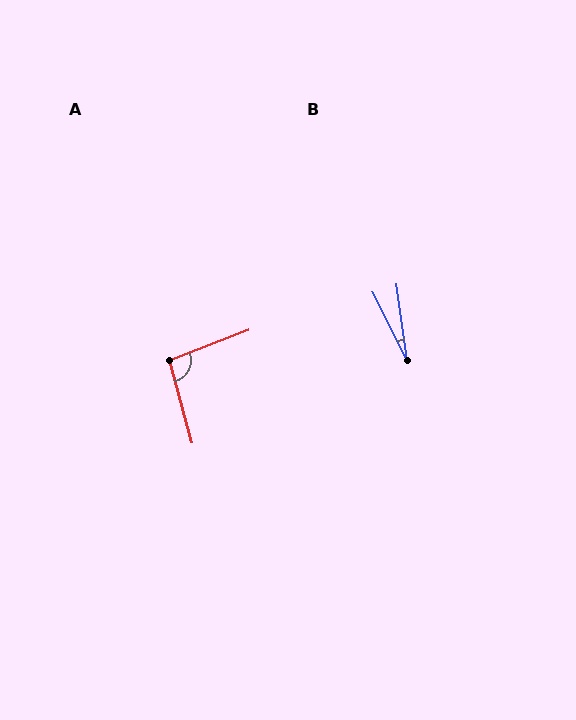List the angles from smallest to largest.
B (19°), A (96°).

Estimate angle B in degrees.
Approximately 19 degrees.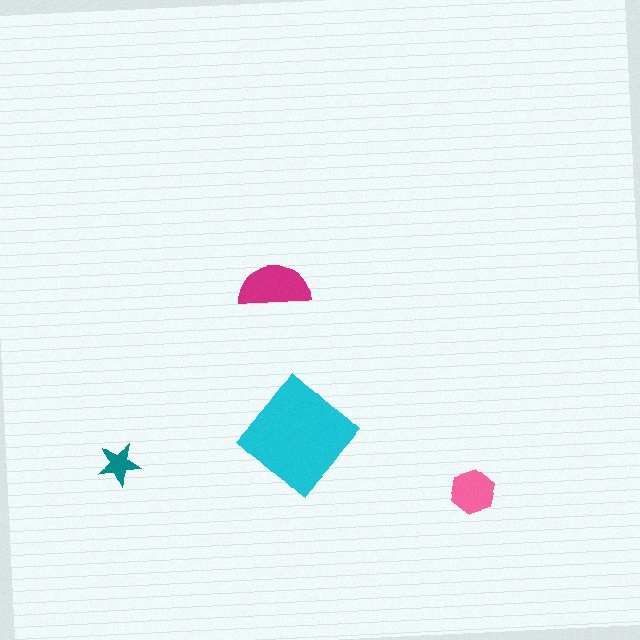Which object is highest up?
The magenta semicircle is topmost.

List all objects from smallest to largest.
The teal star, the pink hexagon, the magenta semicircle, the cyan diamond.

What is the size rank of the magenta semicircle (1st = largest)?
2nd.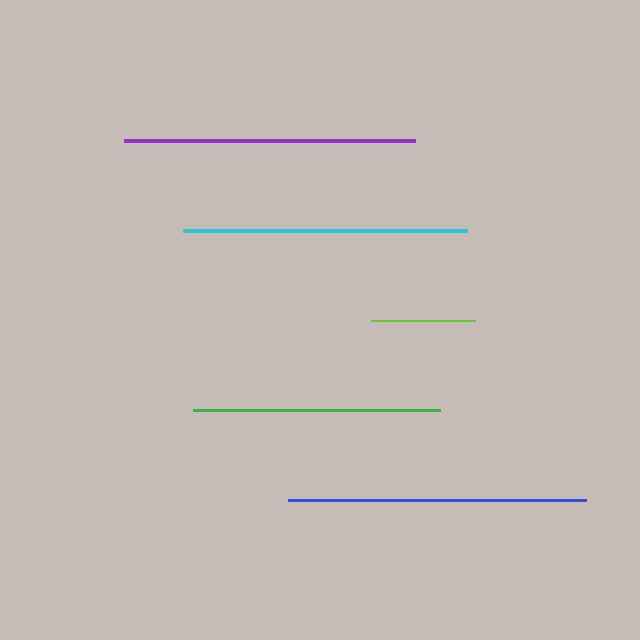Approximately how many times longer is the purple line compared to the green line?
The purple line is approximately 1.2 times the length of the green line.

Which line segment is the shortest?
The lime line is the shortest at approximately 104 pixels.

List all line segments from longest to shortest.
From longest to shortest: blue, purple, cyan, green, lime.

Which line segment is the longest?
The blue line is the longest at approximately 298 pixels.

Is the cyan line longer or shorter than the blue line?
The blue line is longer than the cyan line.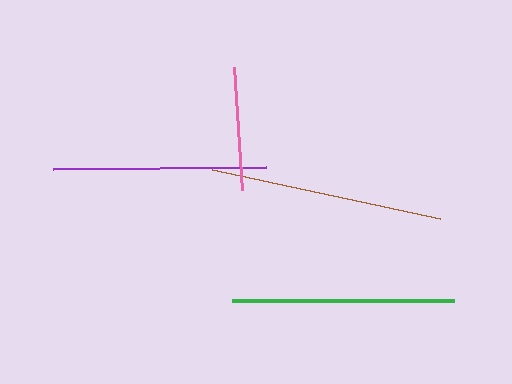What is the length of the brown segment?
The brown segment is approximately 233 pixels long.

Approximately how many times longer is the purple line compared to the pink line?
The purple line is approximately 1.7 times the length of the pink line.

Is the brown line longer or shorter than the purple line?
The brown line is longer than the purple line.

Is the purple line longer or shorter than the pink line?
The purple line is longer than the pink line.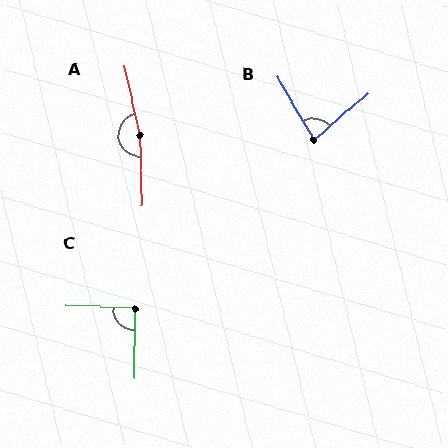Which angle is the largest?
A, at approximately 169 degrees.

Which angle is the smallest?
B, at approximately 79 degrees.